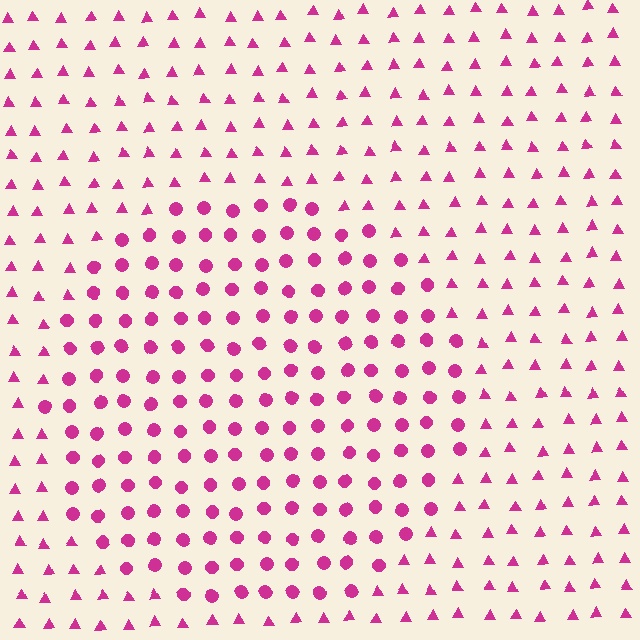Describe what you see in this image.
The image is filled with small magenta elements arranged in a uniform grid. A circle-shaped region contains circles, while the surrounding area contains triangles. The boundary is defined purely by the change in element shape.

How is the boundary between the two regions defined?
The boundary is defined by a change in element shape: circles inside vs. triangles outside. All elements share the same color and spacing.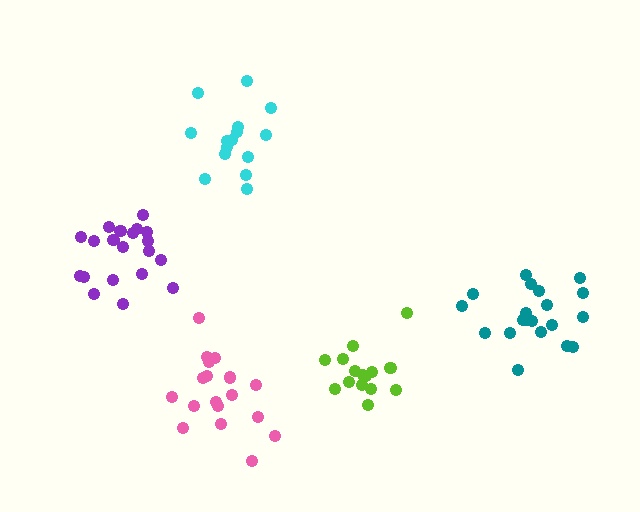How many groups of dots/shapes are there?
There are 5 groups.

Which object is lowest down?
The pink cluster is bottommost.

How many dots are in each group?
Group 1: 15 dots, Group 2: 20 dots, Group 3: 18 dots, Group 4: 20 dots, Group 5: 15 dots (88 total).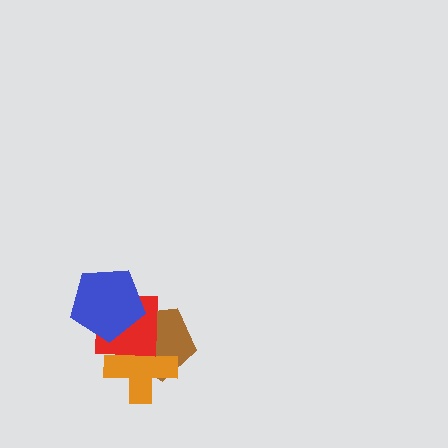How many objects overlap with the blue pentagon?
2 objects overlap with the blue pentagon.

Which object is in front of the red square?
The blue pentagon is in front of the red square.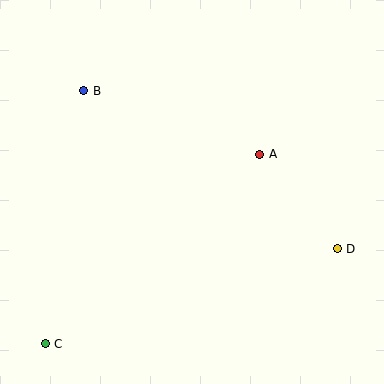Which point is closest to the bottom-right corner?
Point D is closest to the bottom-right corner.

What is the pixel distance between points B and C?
The distance between B and C is 256 pixels.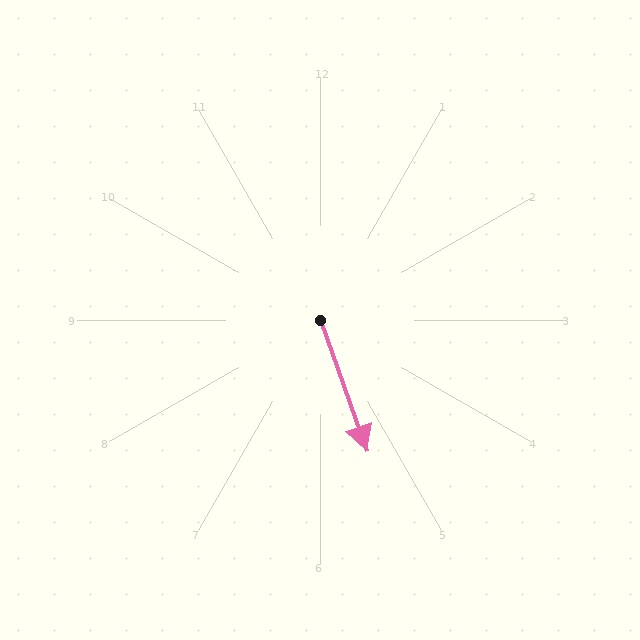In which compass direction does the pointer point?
South.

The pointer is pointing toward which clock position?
Roughly 5 o'clock.